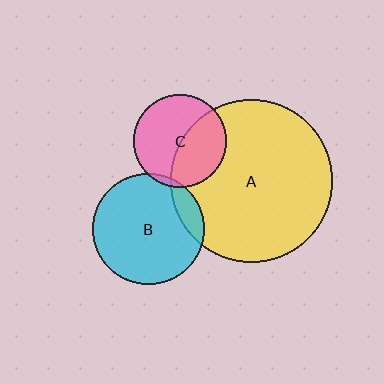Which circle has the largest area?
Circle A (yellow).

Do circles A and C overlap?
Yes.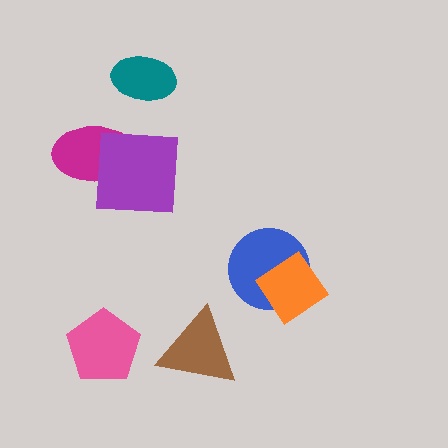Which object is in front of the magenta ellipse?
The purple square is in front of the magenta ellipse.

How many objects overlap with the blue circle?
1 object overlaps with the blue circle.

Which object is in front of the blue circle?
The orange diamond is in front of the blue circle.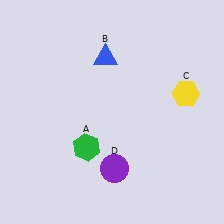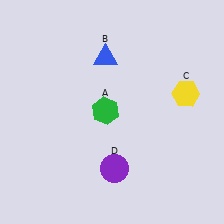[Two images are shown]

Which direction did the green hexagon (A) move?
The green hexagon (A) moved up.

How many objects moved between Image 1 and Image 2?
1 object moved between the two images.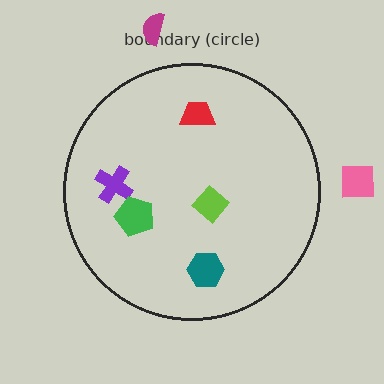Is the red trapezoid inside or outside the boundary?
Inside.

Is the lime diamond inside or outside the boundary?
Inside.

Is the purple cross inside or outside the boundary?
Inside.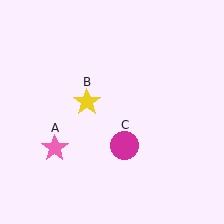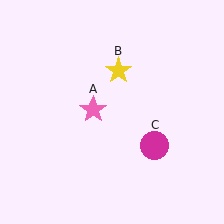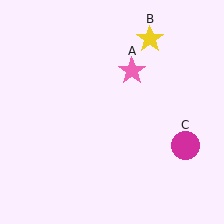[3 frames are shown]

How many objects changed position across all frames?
3 objects changed position: pink star (object A), yellow star (object B), magenta circle (object C).